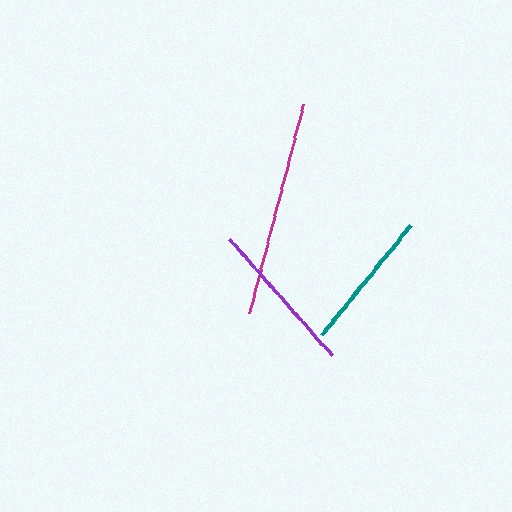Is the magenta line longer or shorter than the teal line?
The magenta line is longer than the teal line.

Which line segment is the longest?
The magenta line is the longest at approximately 216 pixels.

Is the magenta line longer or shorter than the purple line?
The magenta line is longer than the purple line.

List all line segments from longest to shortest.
From longest to shortest: magenta, purple, teal.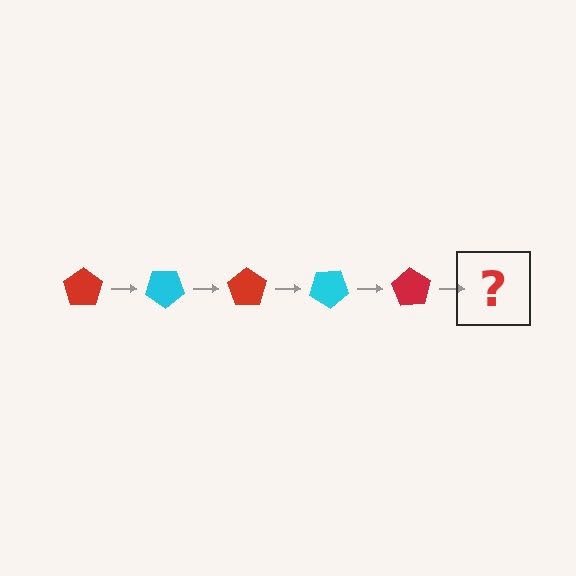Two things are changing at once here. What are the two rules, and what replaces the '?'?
The two rules are that it rotates 35 degrees each step and the color cycles through red and cyan. The '?' should be a cyan pentagon, rotated 175 degrees from the start.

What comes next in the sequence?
The next element should be a cyan pentagon, rotated 175 degrees from the start.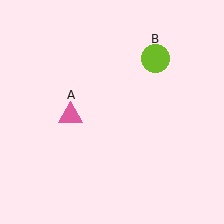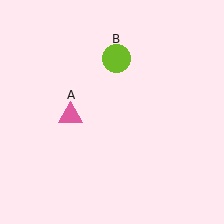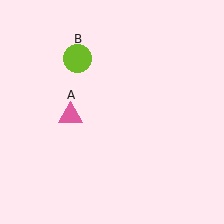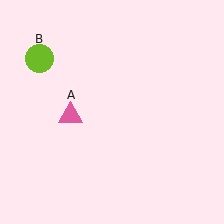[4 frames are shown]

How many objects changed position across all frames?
1 object changed position: lime circle (object B).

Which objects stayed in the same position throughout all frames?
Pink triangle (object A) remained stationary.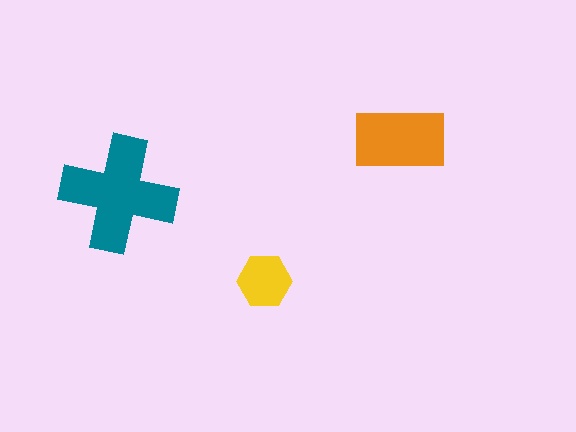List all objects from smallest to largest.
The yellow hexagon, the orange rectangle, the teal cross.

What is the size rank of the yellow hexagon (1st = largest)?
3rd.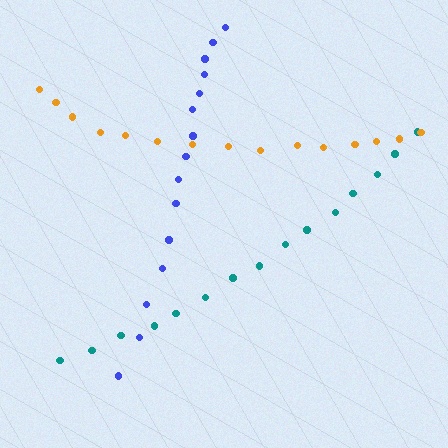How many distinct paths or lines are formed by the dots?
There are 3 distinct paths.